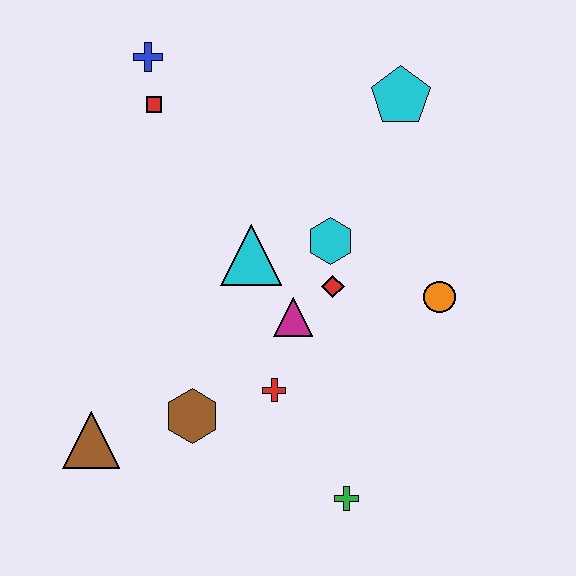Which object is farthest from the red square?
The green cross is farthest from the red square.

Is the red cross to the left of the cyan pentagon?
Yes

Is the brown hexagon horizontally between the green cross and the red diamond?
No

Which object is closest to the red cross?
The magenta triangle is closest to the red cross.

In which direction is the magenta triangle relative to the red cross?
The magenta triangle is above the red cross.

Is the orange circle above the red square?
No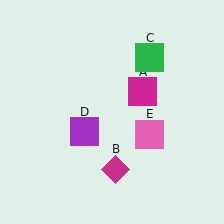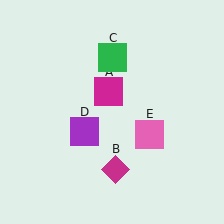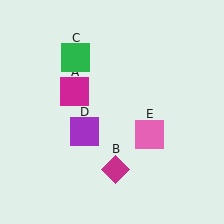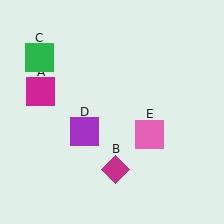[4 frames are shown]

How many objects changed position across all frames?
2 objects changed position: magenta square (object A), green square (object C).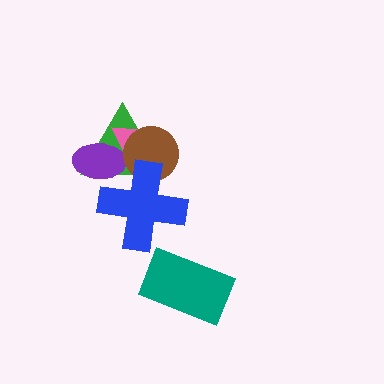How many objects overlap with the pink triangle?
4 objects overlap with the pink triangle.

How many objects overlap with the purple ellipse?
3 objects overlap with the purple ellipse.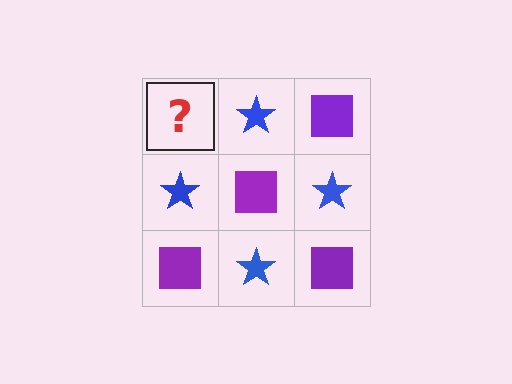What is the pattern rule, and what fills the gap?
The rule is that it alternates purple square and blue star in a checkerboard pattern. The gap should be filled with a purple square.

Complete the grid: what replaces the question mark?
The question mark should be replaced with a purple square.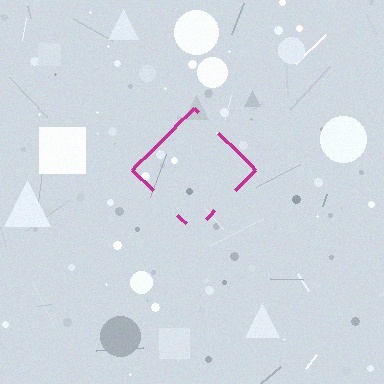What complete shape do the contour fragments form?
The contour fragments form a diamond.